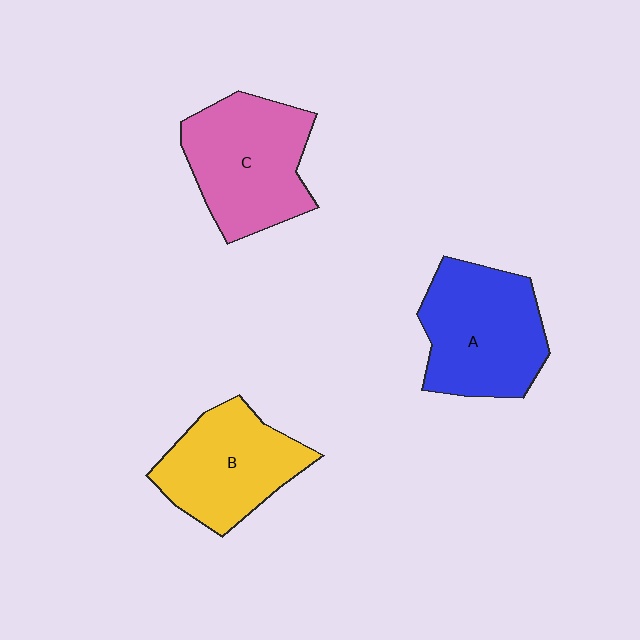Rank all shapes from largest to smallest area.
From largest to smallest: A (blue), C (pink), B (yellow).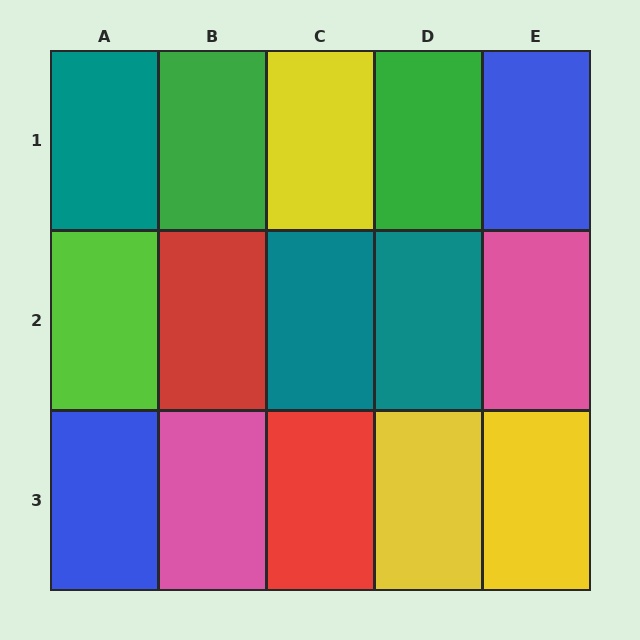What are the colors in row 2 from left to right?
Lime, red, teal, teal, pink.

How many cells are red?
2 cells are red.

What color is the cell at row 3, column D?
Yellow.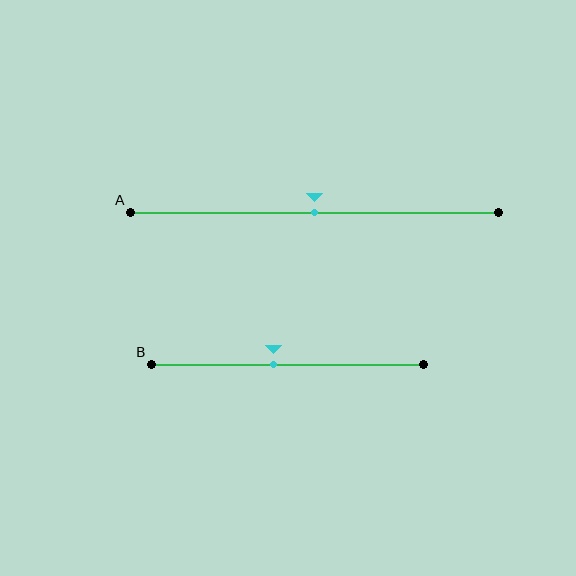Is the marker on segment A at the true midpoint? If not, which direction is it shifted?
Yes, the marker on segment A is at the true midpoint.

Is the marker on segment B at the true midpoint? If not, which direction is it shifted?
No, the marker on segment B is shifted to the left by about 5% of the segment length.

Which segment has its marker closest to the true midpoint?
Segment A has its marker closest to the true midpoint.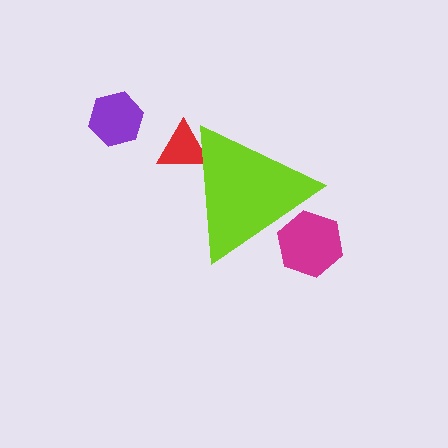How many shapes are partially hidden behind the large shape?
2 shapes are partially hidden.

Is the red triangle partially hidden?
Yes, the red triangle is partially hidden behind the lime triangle.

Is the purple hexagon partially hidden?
No, the purple hexagon is fully visible.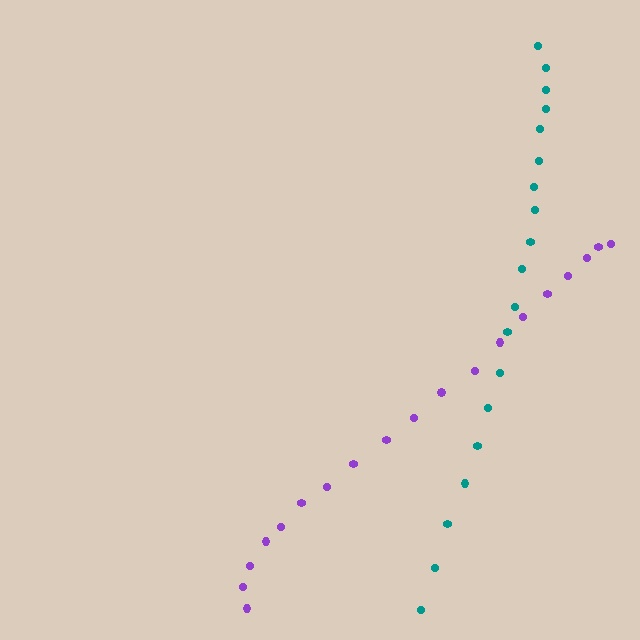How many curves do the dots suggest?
There are 2 distinct paths.